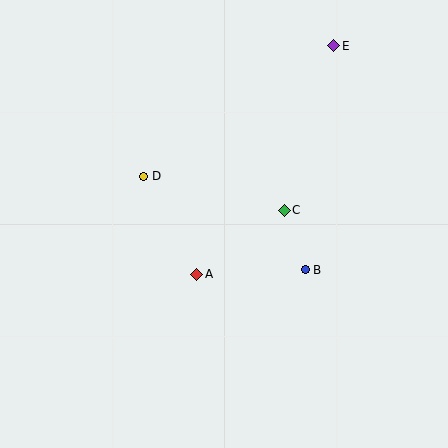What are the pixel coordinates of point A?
Point A is at (196, 274).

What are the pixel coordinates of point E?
Point E is at (334, 46).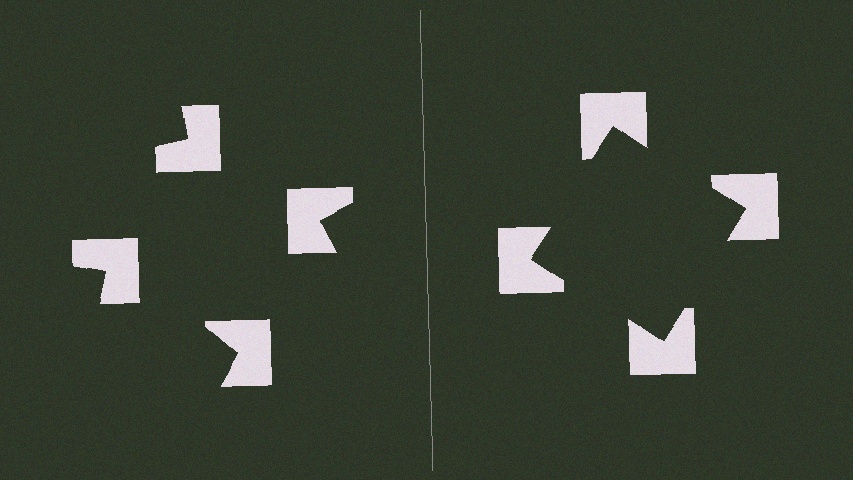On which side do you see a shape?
An illusory square appears on the right side. On the left side the wedge cuts are rotated, so no coherent shape forms.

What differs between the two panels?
The notched squares are positioned identically on both sides; only the wedge orientations differ. On the right they align to a square; on the left they are misaligned.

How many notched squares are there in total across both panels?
8 — 4 on each side.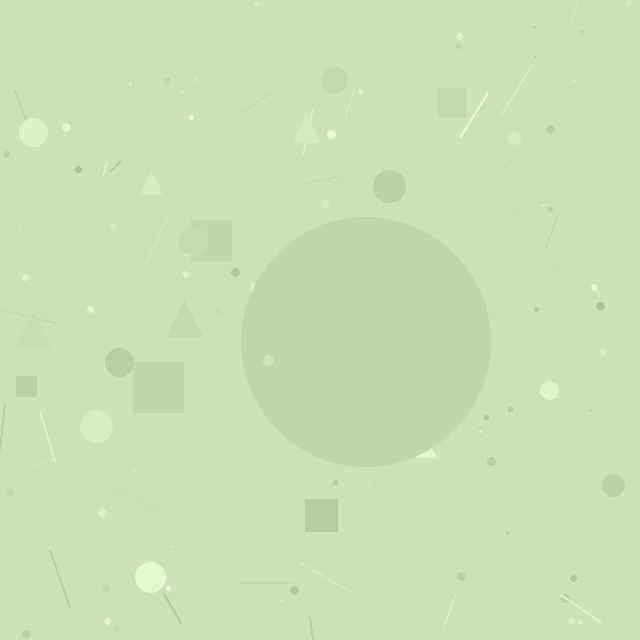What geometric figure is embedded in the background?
A circle is embedded in the background.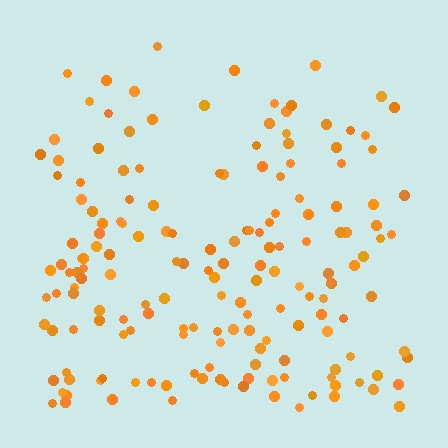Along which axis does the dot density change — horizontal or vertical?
Vertical.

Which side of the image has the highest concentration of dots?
The bottom.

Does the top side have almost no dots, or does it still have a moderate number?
Still a moderate number, just noticeably fewer than the bottom.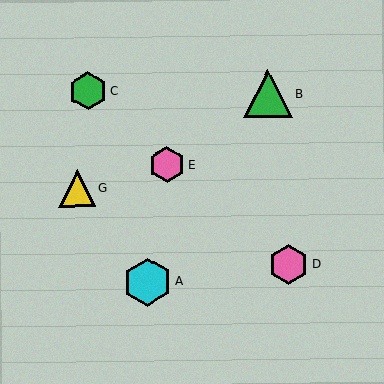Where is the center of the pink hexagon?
The center of the pink hexagon is at (289, 264).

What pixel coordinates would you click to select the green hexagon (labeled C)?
Click at (88, 91) to select the green hexagon C.